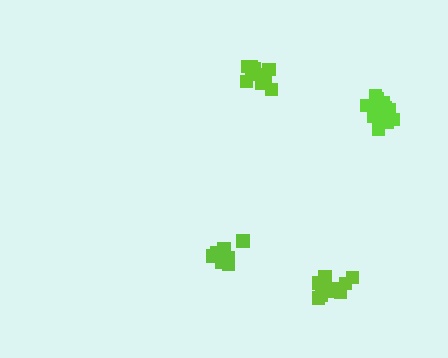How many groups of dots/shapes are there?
There are 4 groups.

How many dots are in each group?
Group 1: 12 dots, Group 2: 9 dots, Group 3: 14 dots, Group 4: 10 dots (45 total).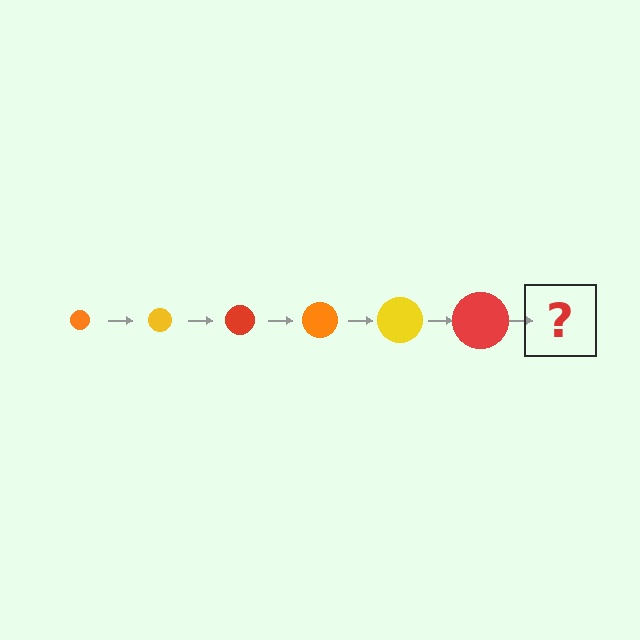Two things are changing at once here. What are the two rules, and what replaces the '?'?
The two rules are that the circle grows larger each step and the color cycles through orange, yellow, and red. The '?' should be an orange circle, larger than the previous one.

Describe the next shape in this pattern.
It should be an orange circle, larger than the previous one.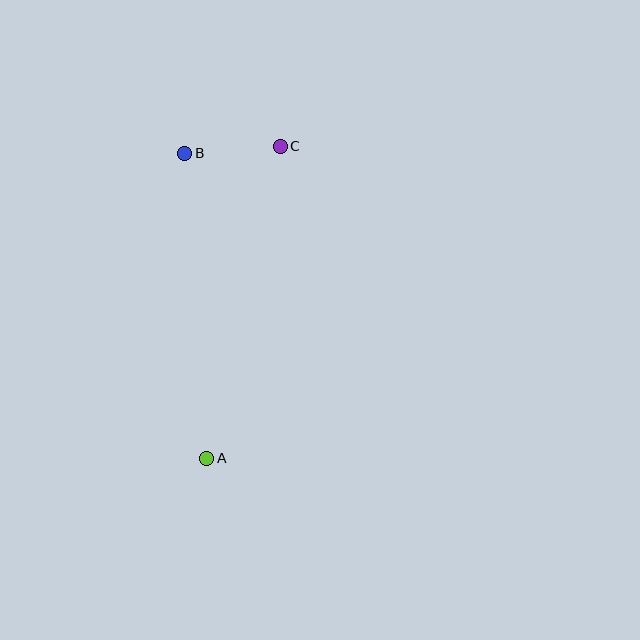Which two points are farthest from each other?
Points A and C are farthest from each other.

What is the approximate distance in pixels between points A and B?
The distance between A and B is approximately 306 pixels.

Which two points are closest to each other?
Points B and C are closest to each other.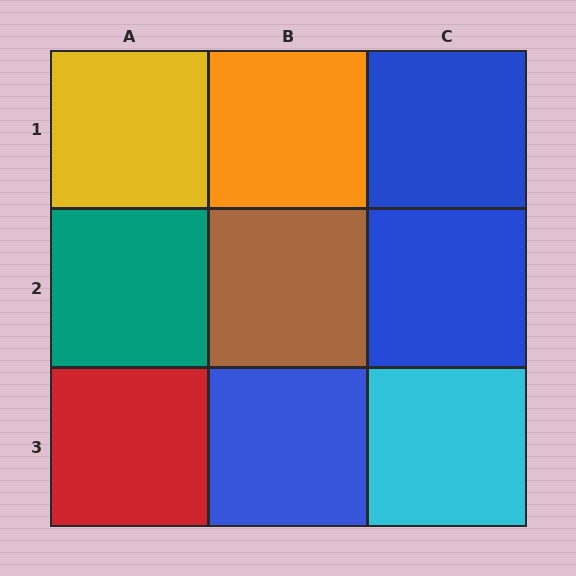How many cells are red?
1 cell is red.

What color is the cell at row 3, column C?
Cyan.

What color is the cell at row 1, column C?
Blue.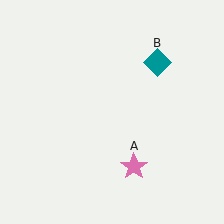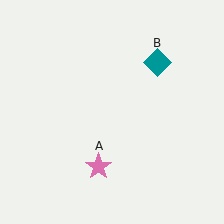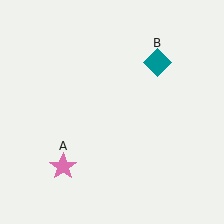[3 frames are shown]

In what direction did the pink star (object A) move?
The pink star (object A) moved left.